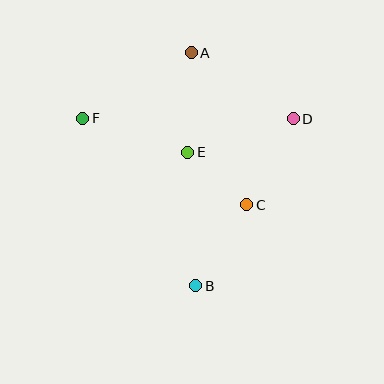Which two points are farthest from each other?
Points A and B are farthest from each other.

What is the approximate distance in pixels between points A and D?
The distance between A and D is approximately 121 pixels.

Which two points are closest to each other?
Points C and E are closest to each other.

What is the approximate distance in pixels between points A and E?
The distance between A and E is approximately 100 pixels.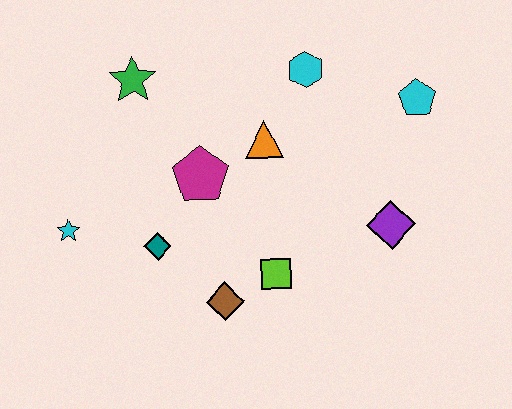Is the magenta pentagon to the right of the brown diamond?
No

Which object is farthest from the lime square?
The green star is farthest from the lime square.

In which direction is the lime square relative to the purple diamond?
The lime square is to the left of the purple diamond.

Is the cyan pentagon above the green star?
No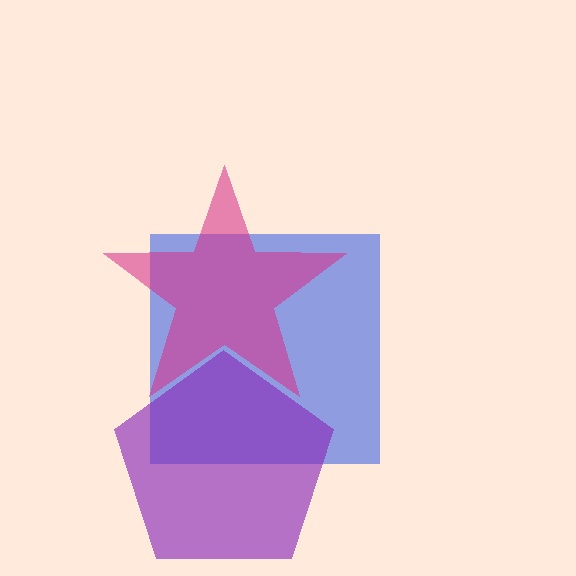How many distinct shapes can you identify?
There are 3 distinct shapes: a blue square, a magenta star, a purple pentagon.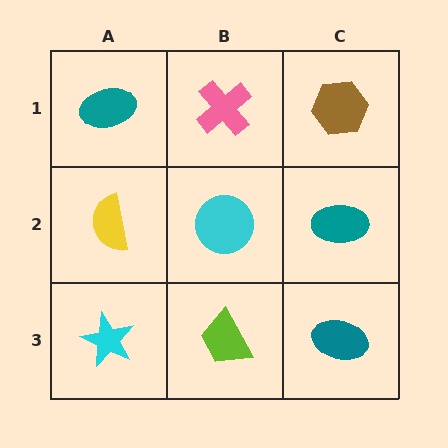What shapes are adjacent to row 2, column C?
A brown hexagon (row 1, column C), a teal ellipse (row 3, column C), a cyan circle (row 2, column B).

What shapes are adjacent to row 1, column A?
A yellow semicircle (row 2, column A), a pink cross (row 1, column B).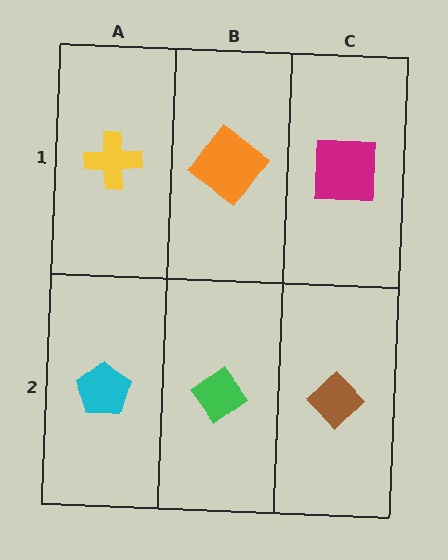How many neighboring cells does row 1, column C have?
2.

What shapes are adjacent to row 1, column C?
A brown diamond (row 2, column C), an orange diamond (row 1, column B).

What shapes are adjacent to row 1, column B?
A green diamond (row 2, column B), a yellow cross (row 1, column A), a magenta square (row 1, column C).